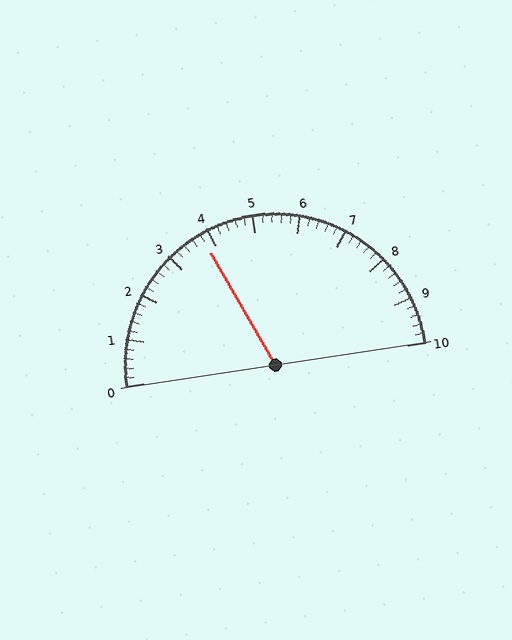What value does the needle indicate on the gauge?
The needle indicates approximately 3.8.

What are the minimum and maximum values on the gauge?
The gauge ranges from 0 to 10.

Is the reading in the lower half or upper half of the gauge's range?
The reading is in the lower half of the range (0 to 10).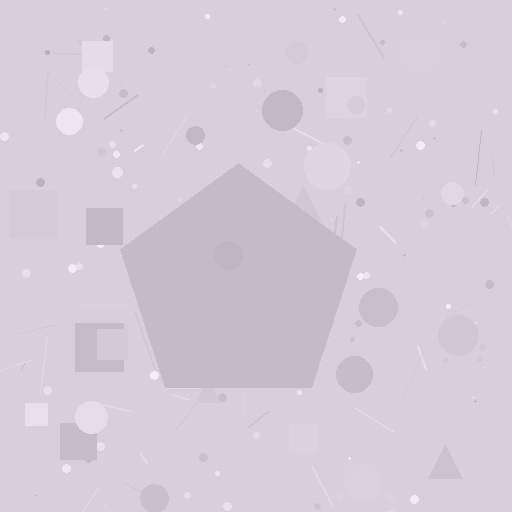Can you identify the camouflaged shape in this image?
The camouflaged shape is a pentagon.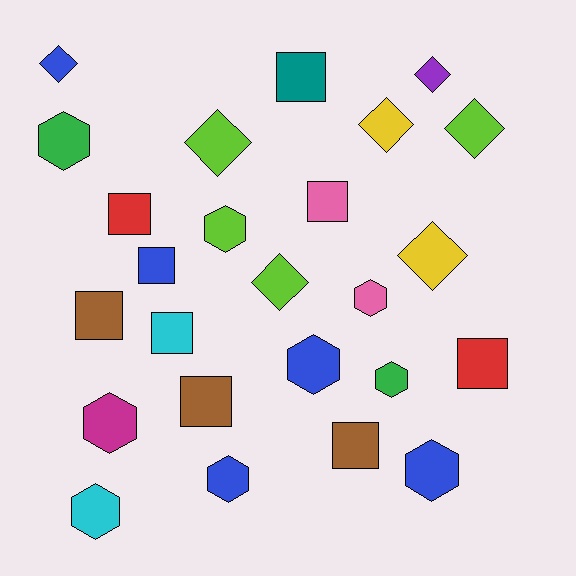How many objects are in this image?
There are 25 objects.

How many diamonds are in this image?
There are 7 diamonds.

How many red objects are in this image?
There are 2 red objects.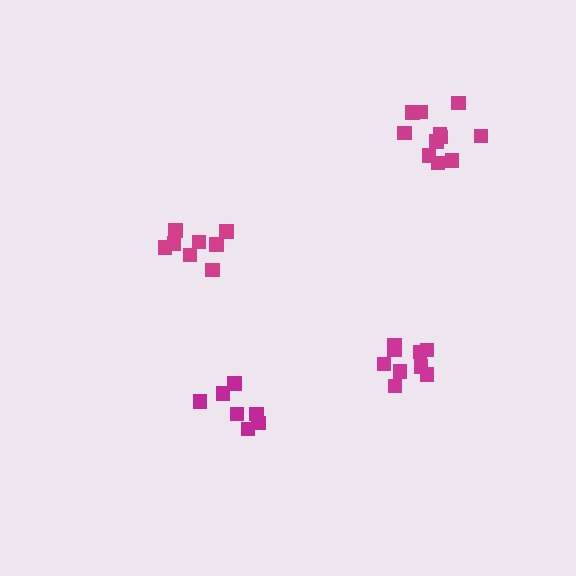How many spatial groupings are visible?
There are 4 spatial groupings.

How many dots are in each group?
Group 1: 8 dots, Group 2: 11 dots, Group 3: 9 dots, Group 4: 7 dots (35 total).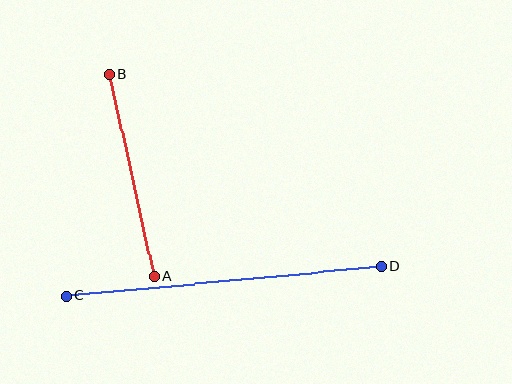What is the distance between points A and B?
The distance is approximately 207 pixels.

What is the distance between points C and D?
The distance is approximately 316 pixels.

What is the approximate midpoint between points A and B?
The midpoint is at approximately (132, 175) pixels.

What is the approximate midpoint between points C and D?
The midpoint is at approximately (223, 281) pixels.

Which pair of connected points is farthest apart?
Points C and D are farthest apart.